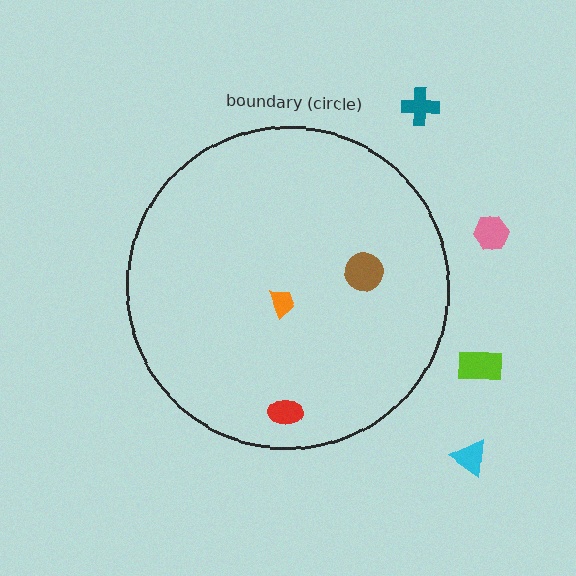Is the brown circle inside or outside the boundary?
Inside.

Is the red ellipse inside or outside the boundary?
Inside.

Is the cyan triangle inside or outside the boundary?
Outside.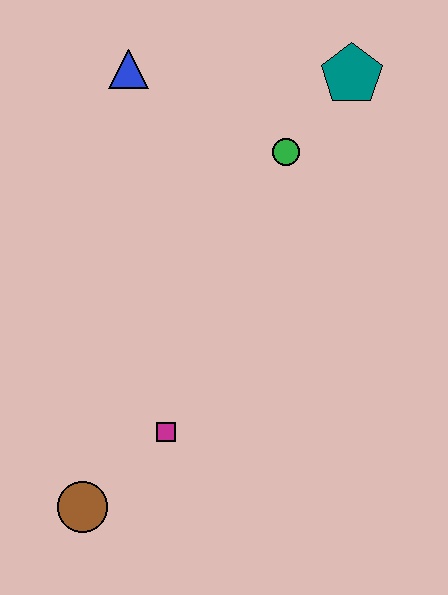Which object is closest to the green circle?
The teal pentagon is closest to the green circle.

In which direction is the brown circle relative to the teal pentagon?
The brown circle is below the teal pentagon.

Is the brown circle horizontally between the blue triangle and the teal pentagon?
No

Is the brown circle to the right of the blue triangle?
No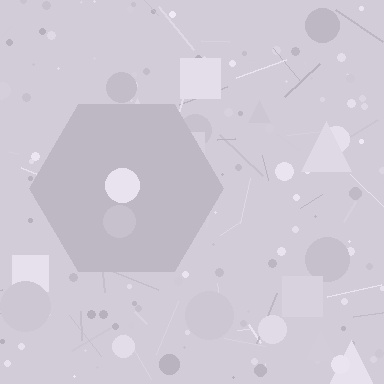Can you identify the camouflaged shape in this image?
The camouflaged shape is a hexagon.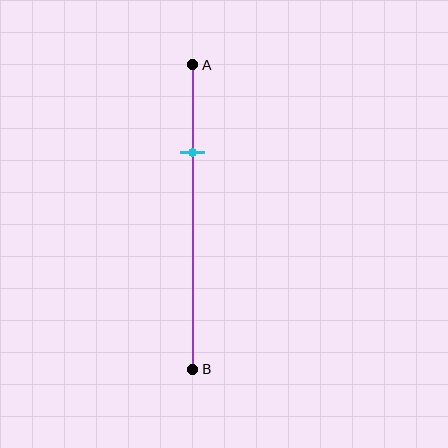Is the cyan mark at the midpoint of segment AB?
No, the mark is at about 30% from A, not at the 50% midpoint.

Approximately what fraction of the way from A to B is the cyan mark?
The cyan mark is approximately 30% of the way from A to B.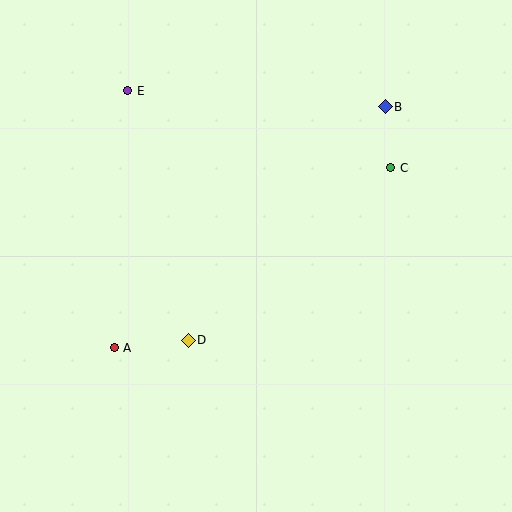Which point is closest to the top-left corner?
Point E is closest to the top-left corner.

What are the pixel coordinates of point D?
Point D is at (188, 340).